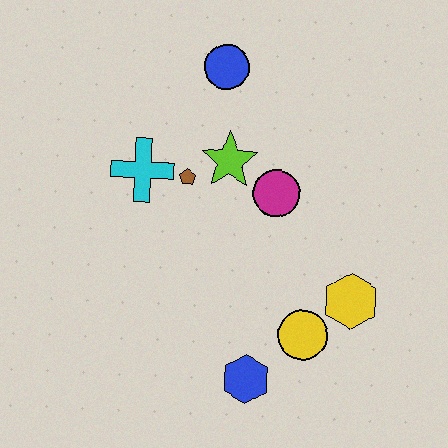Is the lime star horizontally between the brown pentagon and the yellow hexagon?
Yes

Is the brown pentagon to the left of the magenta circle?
Yes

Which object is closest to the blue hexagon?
The yellow circle is closest to the blue hexagon.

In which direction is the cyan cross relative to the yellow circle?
The cyan cross is to the left of the yellow circle.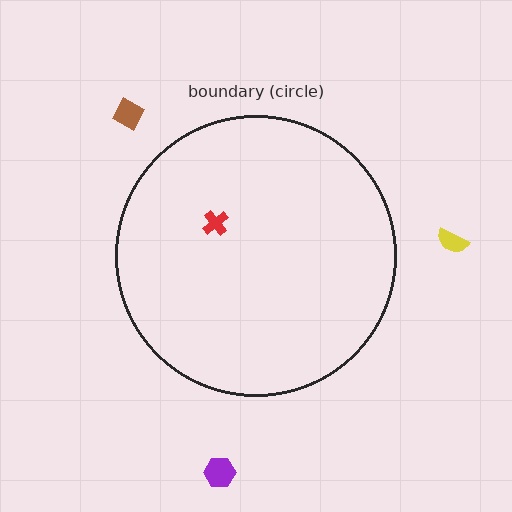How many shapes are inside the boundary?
1 inside, 3 outside.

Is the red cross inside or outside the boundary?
Inside.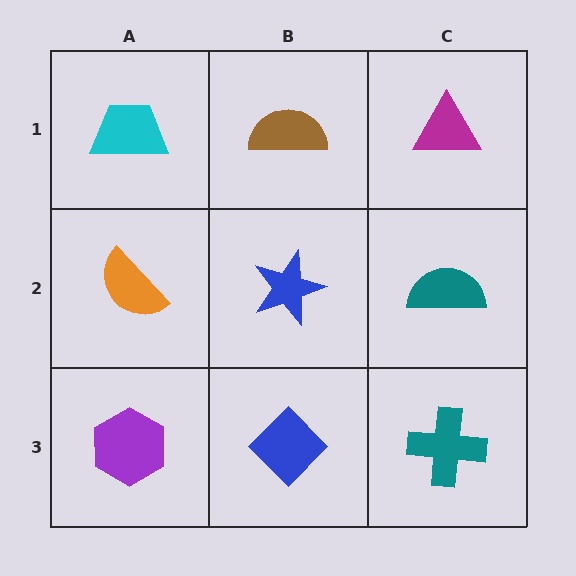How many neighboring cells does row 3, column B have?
3.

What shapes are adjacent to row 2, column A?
A cyan trapezoid (row 1, column A), a purple hexagon (row 3, column A), a blue star (row 2, column B).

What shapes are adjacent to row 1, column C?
A teal semicircle (row 2, column C), a brown semicircle (row 1, column B).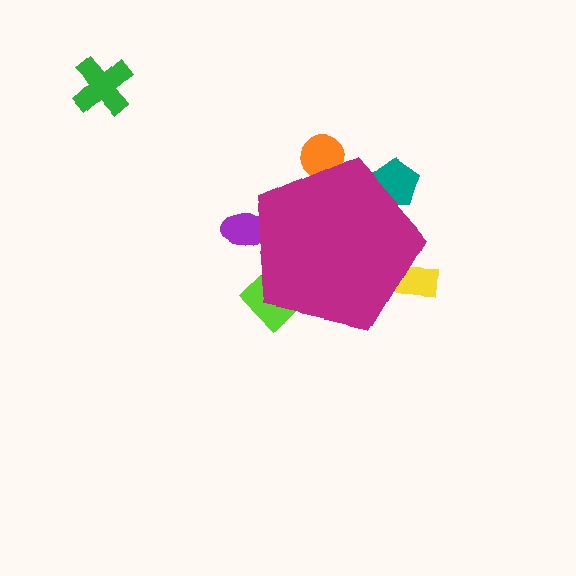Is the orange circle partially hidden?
Yes, the orange circle is partially hidden behind the magenta pentagon.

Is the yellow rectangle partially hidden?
Yes, the yellow rectangle is partially hidden behind the magenta pentagon.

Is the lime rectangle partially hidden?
Yes, the lime rectangle is partially hidden behind the magenta pentagon.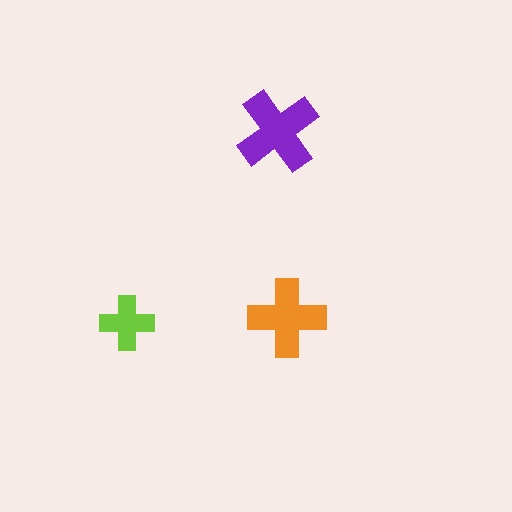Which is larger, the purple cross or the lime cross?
The purple one.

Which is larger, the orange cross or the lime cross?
The orange one.